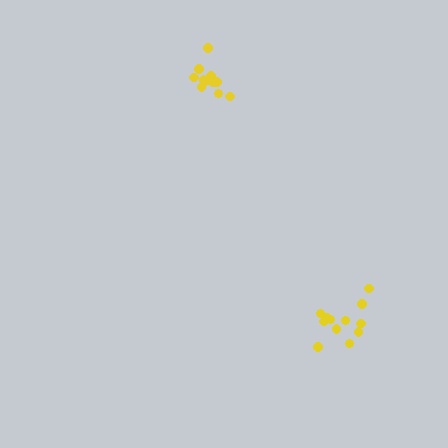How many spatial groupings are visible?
There are 2 spatial groupings.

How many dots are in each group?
Group 1: 12 dots, Group 2: 11 dots (23 total).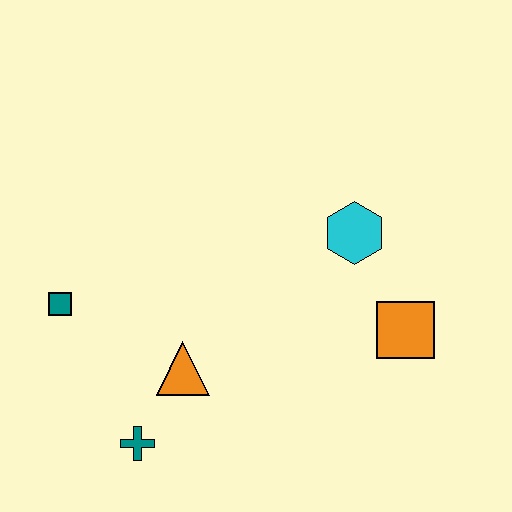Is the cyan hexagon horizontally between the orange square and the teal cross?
Yes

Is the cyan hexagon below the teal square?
No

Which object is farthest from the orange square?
The teal square is farthest from the orange square.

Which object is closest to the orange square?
The cyan hexagon is closest to the orange square.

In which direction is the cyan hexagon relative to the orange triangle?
The cyan hexagon is to the right of the orange triangle.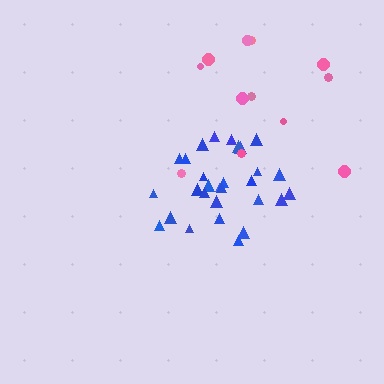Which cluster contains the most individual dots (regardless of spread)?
Blue (30).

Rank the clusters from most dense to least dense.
blue, pink.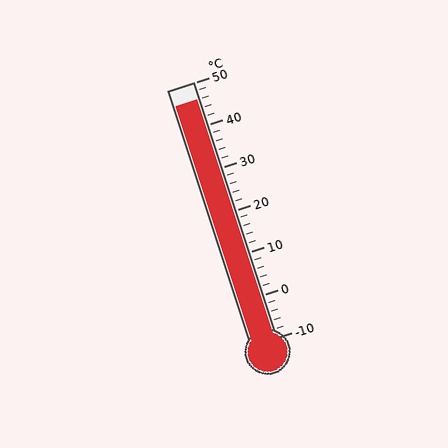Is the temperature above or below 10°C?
The temperature is above 10°C.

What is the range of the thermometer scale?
The thermometer scale ranges from -10°C to 50°C.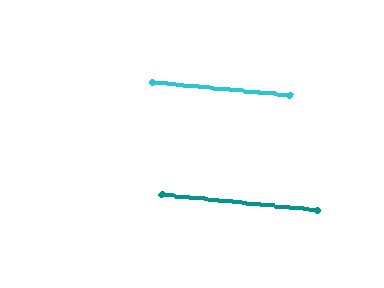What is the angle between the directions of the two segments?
Approximately 0 degrees.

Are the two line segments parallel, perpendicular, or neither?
Parallel — their directions differ by only 0.3°.